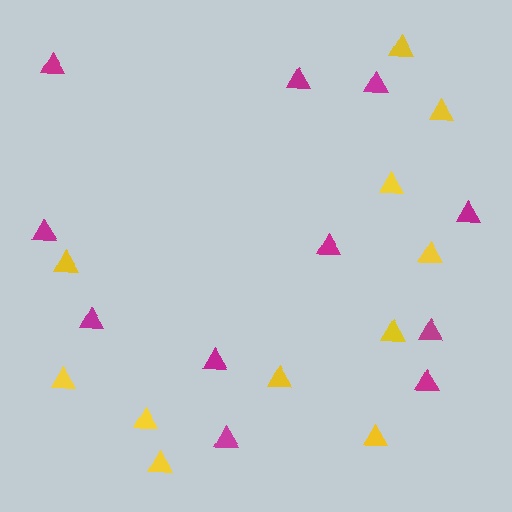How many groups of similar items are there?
There are 2 groups: one group of yellow triangles (11) and one group of magenta triangles (11).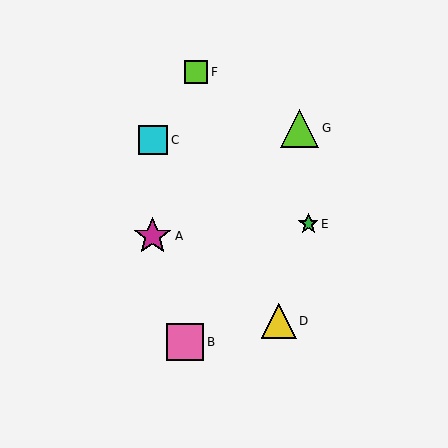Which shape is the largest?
The lime triangle (labeled G) is the largest.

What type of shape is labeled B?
Shape B is a pink square.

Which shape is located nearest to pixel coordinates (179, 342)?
The pink square (labeled B) at (185, 342) is nearest to that location.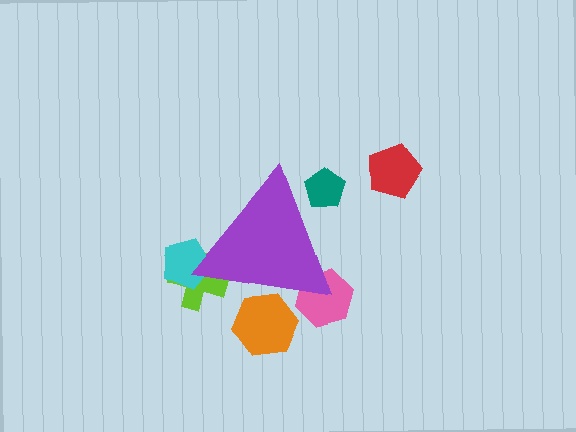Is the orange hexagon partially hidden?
Yes, the orange hexagon is partially hidden behind the purple triangle.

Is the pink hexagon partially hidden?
Yes, the pink hexagon is partially hidden behind the purple triangle.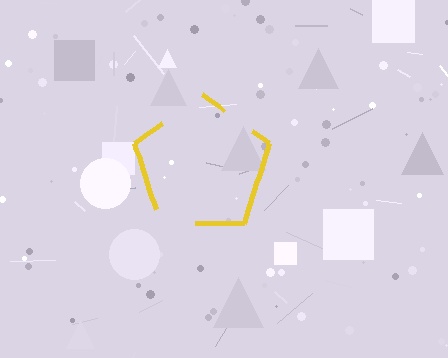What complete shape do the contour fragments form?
The contour fragments form a pentagon.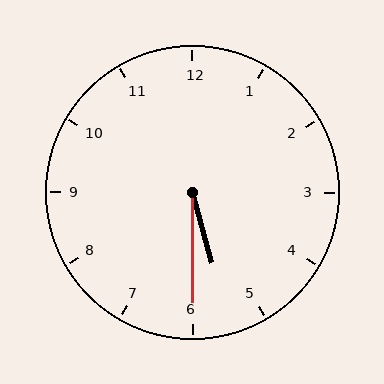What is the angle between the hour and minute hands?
Approximately 15 degrees.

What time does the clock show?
5:30.